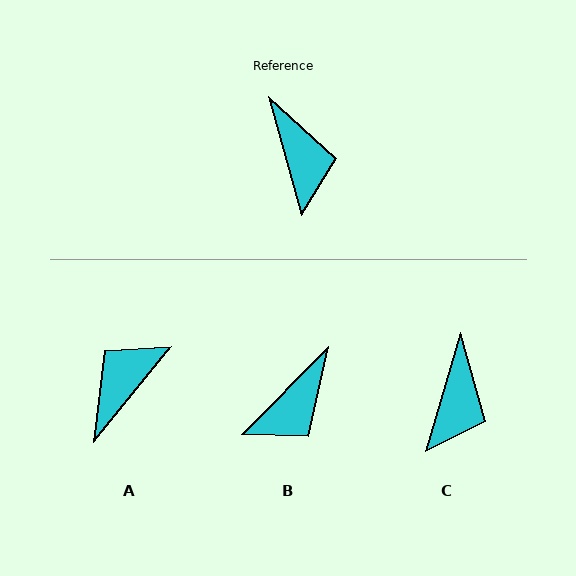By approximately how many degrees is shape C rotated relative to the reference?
Approximately 32 degrees clockwise.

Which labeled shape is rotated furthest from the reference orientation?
A, about 125 degrees away.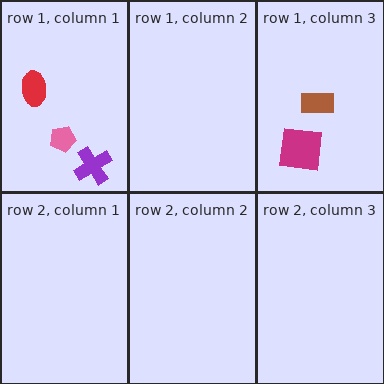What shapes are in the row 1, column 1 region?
The red ellipse, the pink pentagon, the purple cross.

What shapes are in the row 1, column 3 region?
The magenta square, the brown rectangle.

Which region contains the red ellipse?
The row 1, column 1 region.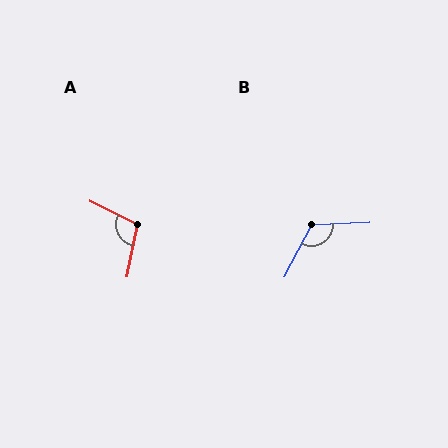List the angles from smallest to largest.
A (105°), B (121°).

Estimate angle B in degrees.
Approximately 121 degrees.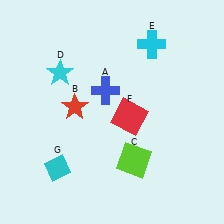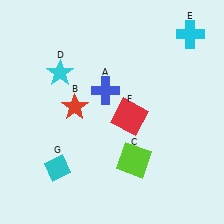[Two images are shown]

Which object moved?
The cyan cross (E) moved right.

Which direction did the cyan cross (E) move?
The cyan cross (E) moved right.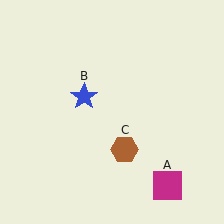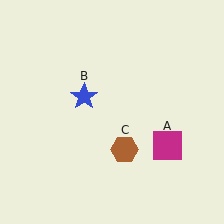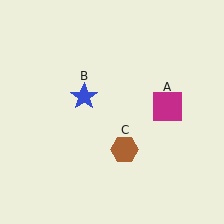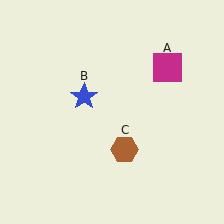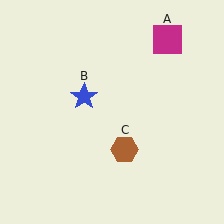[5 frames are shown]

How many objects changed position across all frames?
1 object changed position: magenta square (object A).